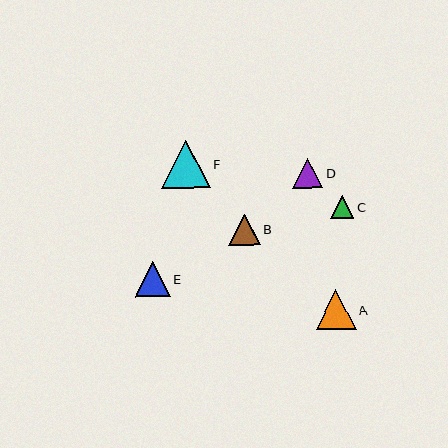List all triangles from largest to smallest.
From largest to smallest: F, A, E, B, D, C.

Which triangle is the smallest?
Triangle C is the smallest with a size of approximately 23 pixels.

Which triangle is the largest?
Triangle F is the largest with a size of approximately 48 pixels.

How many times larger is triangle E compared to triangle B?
Triangle E is approximately 1.1 times the size of triangle B.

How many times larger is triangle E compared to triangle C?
Triangle E is approximately 1.5 times the size of triangle C.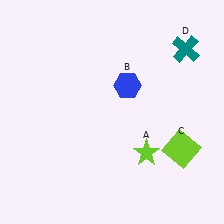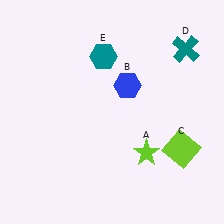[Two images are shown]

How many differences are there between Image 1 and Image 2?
There is 1 difference between the two images.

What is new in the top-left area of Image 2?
A teal hexagon (E) was added in the top-left area of Image 2.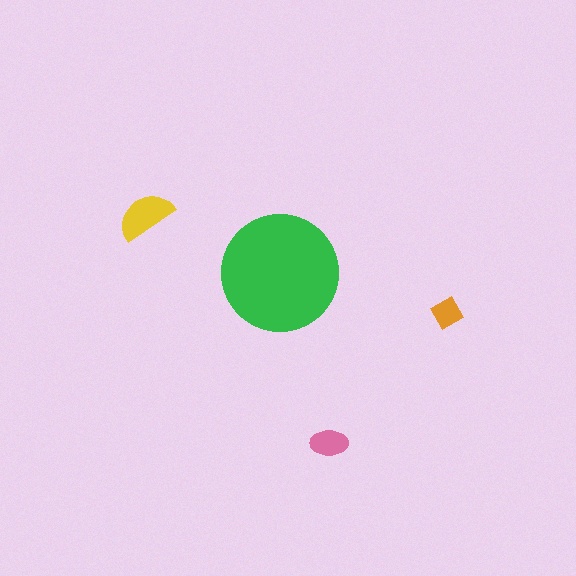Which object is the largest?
The green circle.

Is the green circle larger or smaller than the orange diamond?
Larger.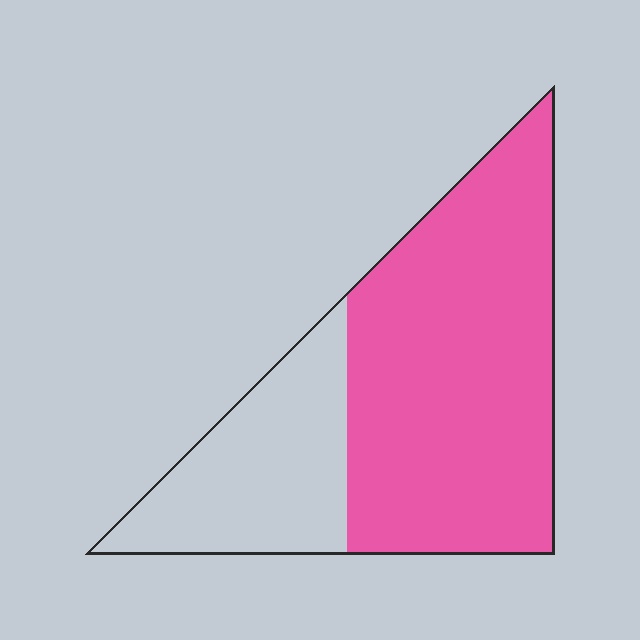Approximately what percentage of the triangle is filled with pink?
Approximately 70%.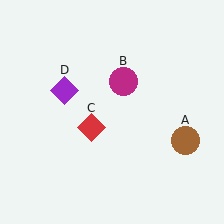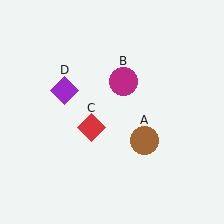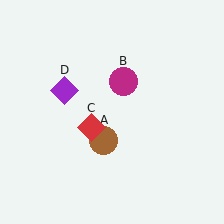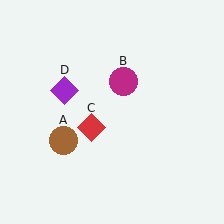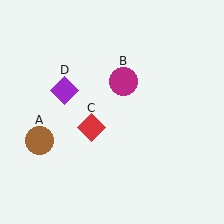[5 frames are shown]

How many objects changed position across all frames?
1 object changed position: brown circle (object A).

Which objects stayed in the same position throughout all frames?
Magenta circle (object B) and red diamond (object C) and purple diamond (object D) remained stationary.